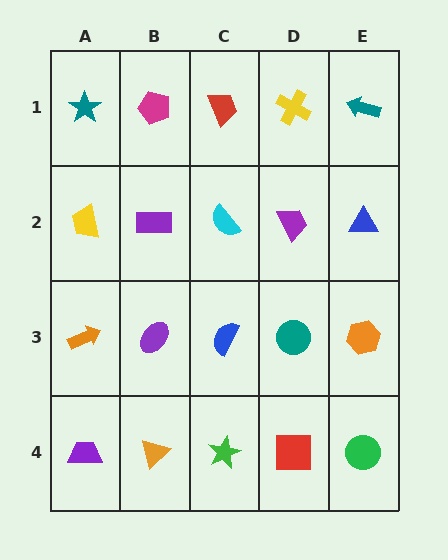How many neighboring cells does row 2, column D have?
4.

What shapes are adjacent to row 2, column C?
A red trapezoid (row 1, column C), a blue semicircle (row 3, column C), a purple rectangle (row 2, column B), a purple trapezoid (row 2, column D).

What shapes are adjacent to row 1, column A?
A yellow trapezoid (row 2, column A), a magenta pentagon (row 1, column B).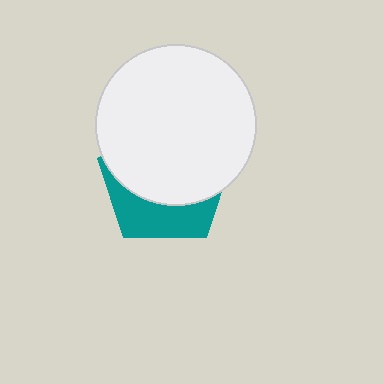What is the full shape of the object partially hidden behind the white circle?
The partially hidden object is a teal pentagon.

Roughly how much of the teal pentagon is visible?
A small part of it is visible (roughly 34%).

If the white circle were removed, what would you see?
You would see the complete teal pentagon.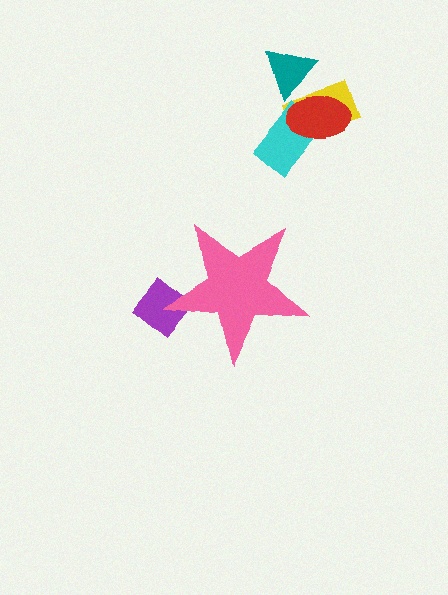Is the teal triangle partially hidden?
No, the teal triangle is fully visible.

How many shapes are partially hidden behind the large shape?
1 shape is partially hidden.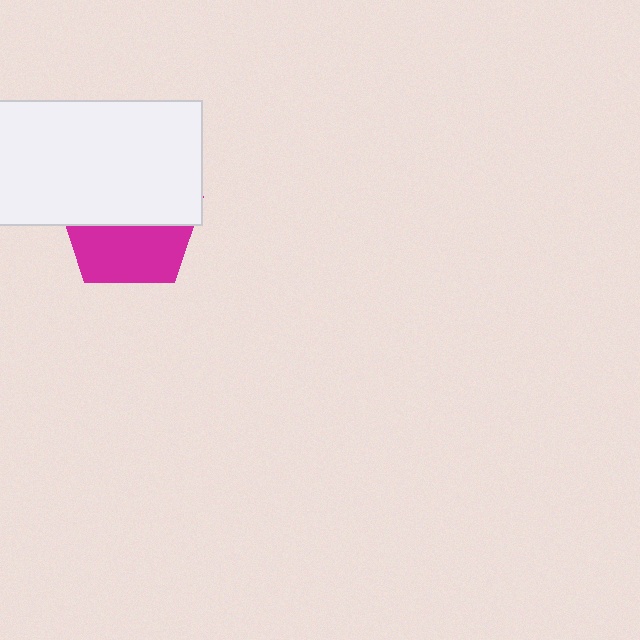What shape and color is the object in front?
The object in front is a white rectangle.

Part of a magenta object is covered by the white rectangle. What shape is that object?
It is a pentagon.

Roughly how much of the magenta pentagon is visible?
A small part of it is visible (roughly 44%).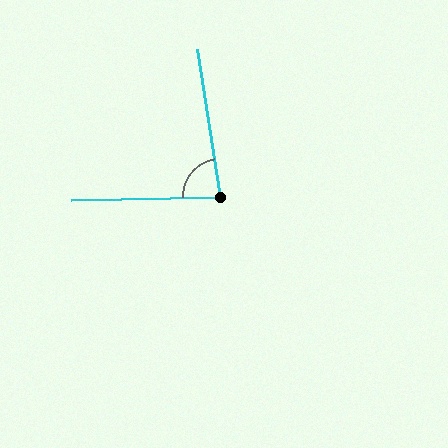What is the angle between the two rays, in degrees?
Approximately 83 degrees.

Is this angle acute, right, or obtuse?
It is acute.